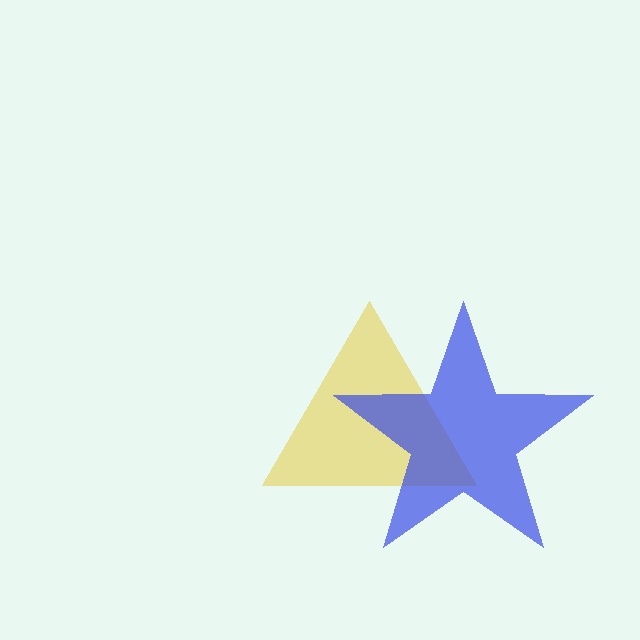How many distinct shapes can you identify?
There are 2 distinct shapes: a yellow triangle, a blue star.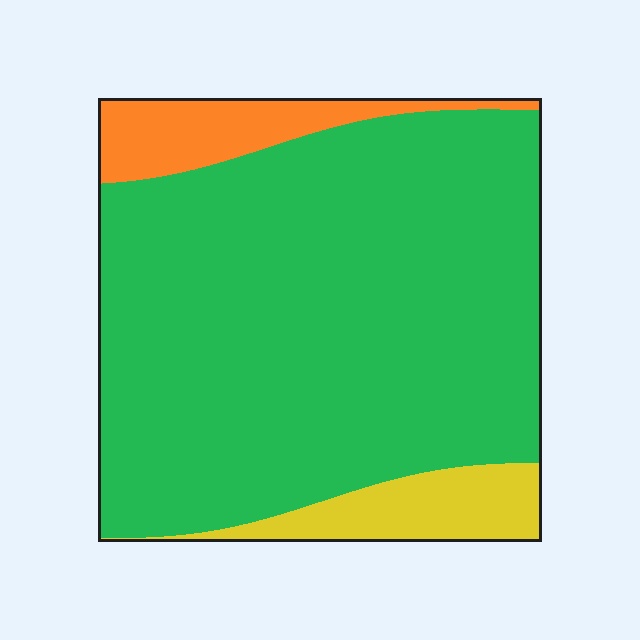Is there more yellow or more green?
Green.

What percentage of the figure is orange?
Orange takes up less than a sixth of the figure.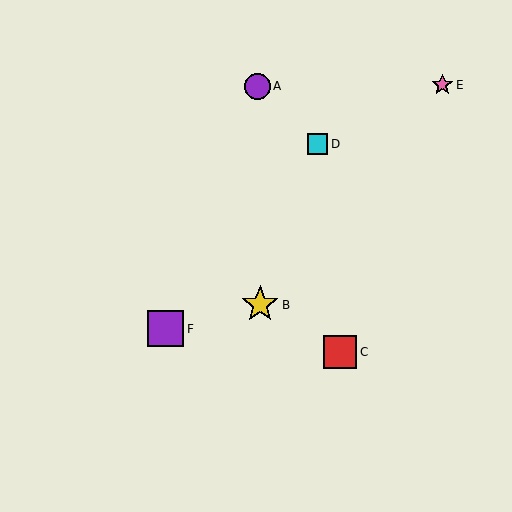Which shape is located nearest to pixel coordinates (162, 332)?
The purple square (labeled F) at (166, 329) is nearest to that location.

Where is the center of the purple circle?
The center of the purple circle is at (257, 86).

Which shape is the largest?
The yellow star (labeled B) is the largest.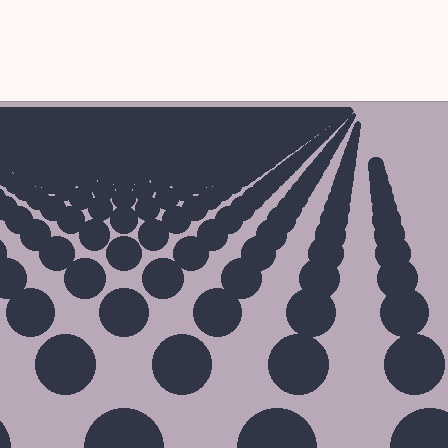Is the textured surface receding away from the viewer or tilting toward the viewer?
The surface is receding away from the viewer. Texture elements get smaller and denser toward the top.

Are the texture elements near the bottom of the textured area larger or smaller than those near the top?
Larger. Near the bottom, elements are closer to the viewer and appear at a bigger on-screen size.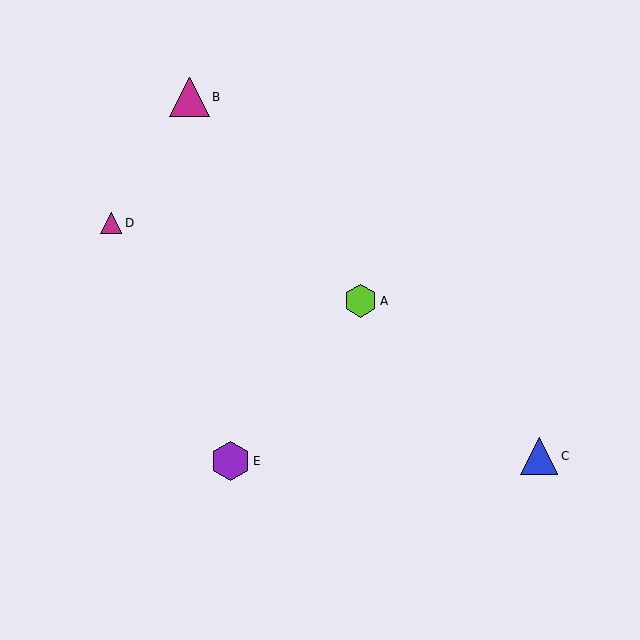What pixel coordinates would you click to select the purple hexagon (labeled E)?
Click at (230, 461) to select the purple hexagon E.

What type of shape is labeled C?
Shape C is a blue triangle.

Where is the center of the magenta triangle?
The center of the magenta triangle is at (190, 97).